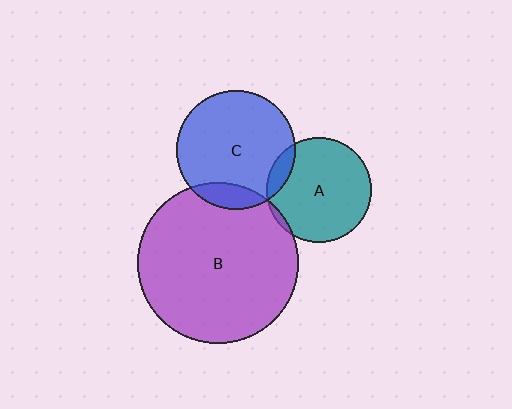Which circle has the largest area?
Circle B (purple).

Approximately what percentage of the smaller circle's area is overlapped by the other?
Approximately 10%.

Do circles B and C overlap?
Yes.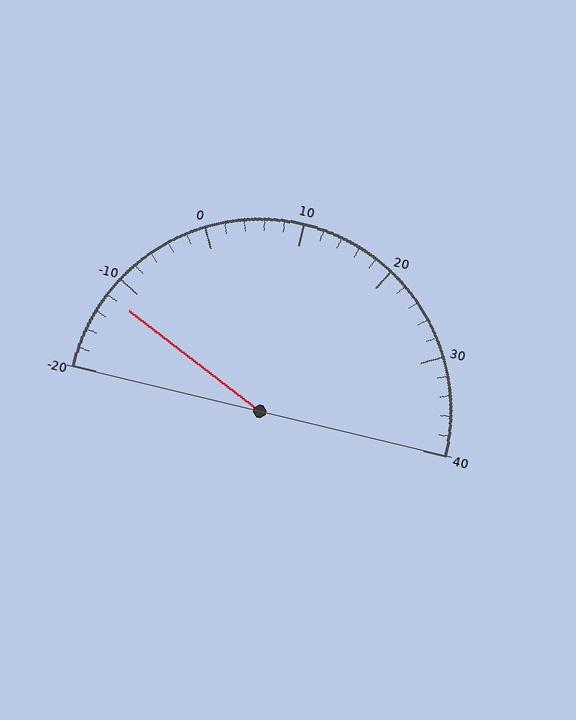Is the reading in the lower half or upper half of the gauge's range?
The reading is in the lower half of the range (-20 to 40).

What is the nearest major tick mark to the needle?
The nearest major tick mark is -10.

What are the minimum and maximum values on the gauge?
The gauge ranges from -20 to 40.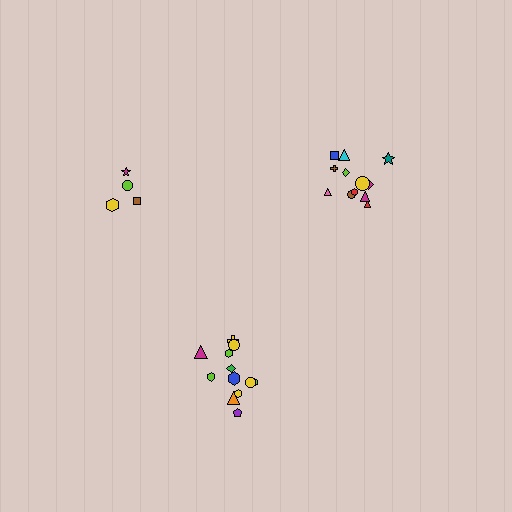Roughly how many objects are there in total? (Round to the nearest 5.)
Roughly 30 objects in total.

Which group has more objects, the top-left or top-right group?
The top-right group.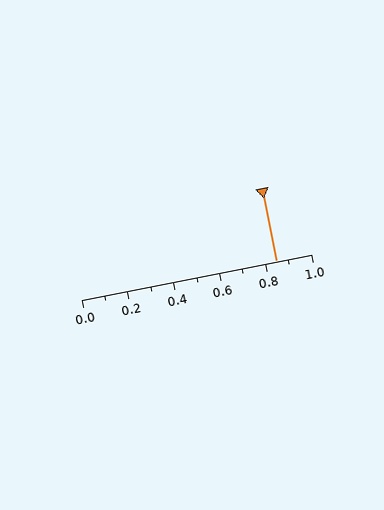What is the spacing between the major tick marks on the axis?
The major ticks are spaced 0.2 apart.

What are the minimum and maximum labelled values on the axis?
The axis runs from 0.0 to 1.0.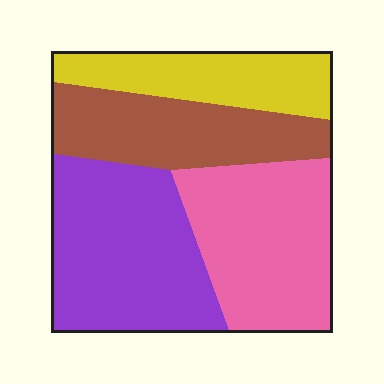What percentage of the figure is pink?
Pink covers about 30% of the figure.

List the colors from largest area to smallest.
From largest to smallest: purple, pink, brown, yellow.